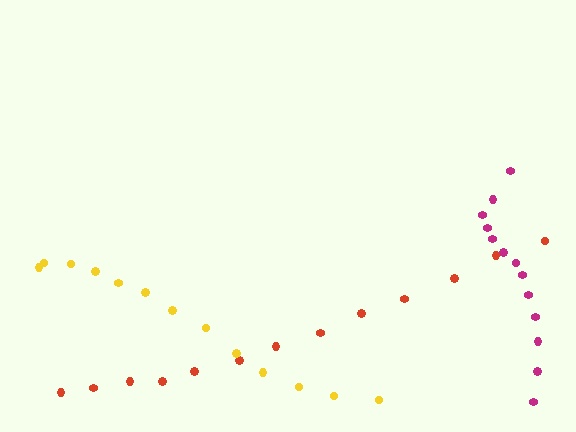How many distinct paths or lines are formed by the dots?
There are 3 distinct paths.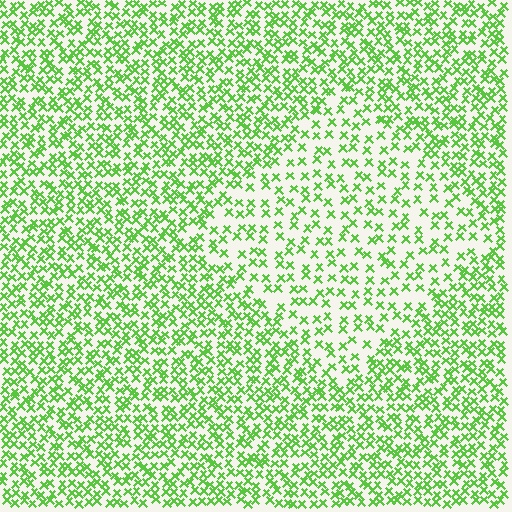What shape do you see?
I see a diamond.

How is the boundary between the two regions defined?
The boundary is defined by a change in element density (approximately 1.9x ratio). All elements are the same color, size, and shape.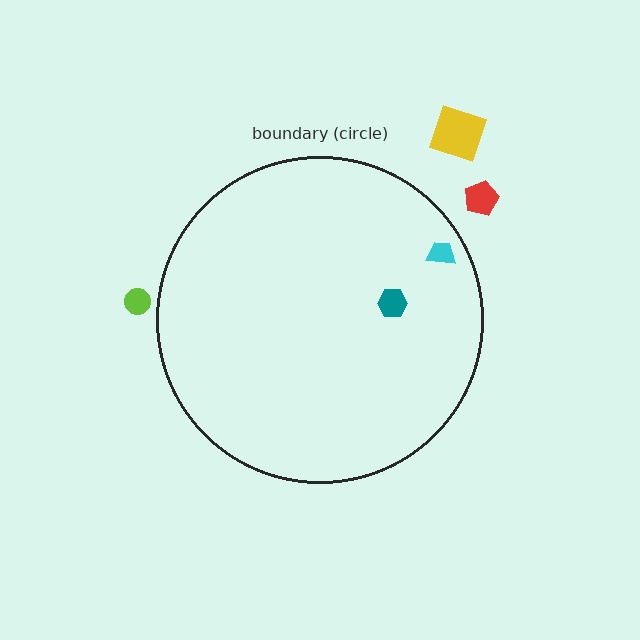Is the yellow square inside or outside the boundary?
Outside.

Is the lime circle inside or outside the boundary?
Outside.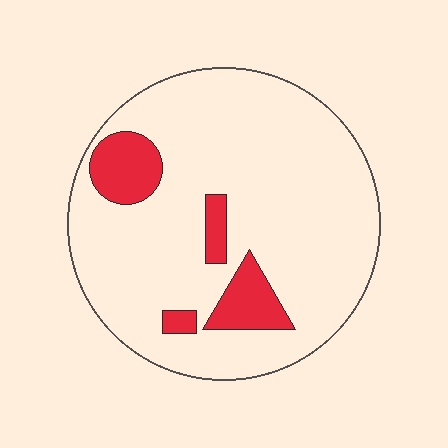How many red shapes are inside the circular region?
4.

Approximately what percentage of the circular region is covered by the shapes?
Approximately 15%.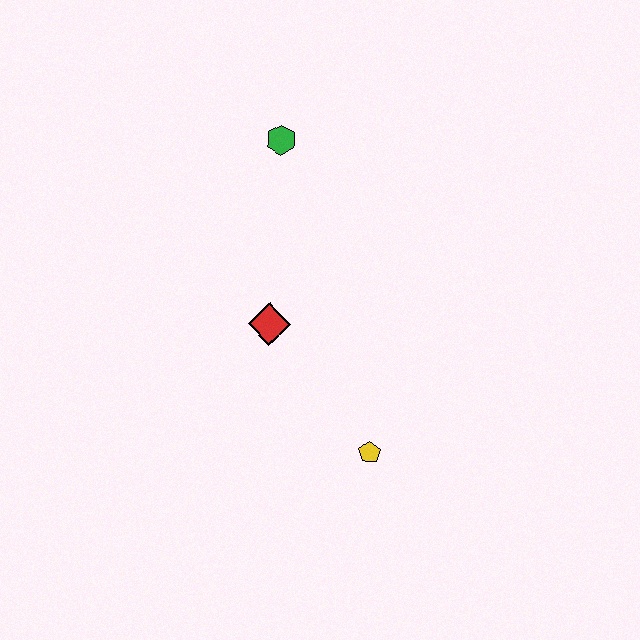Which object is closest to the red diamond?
The yellow pentagon is closest to the red diamond.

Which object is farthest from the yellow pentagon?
The green hexagon is farthest from the yellow pentagon.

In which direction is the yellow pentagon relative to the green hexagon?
The yellow pentagon is below the green hexagon.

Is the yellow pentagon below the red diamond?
Yes